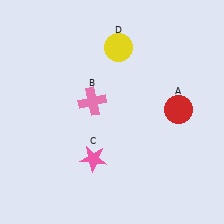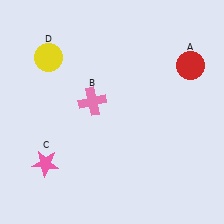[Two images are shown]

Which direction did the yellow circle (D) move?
The yellow circle (D) moved left.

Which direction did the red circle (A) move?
The red circle (A) moved up.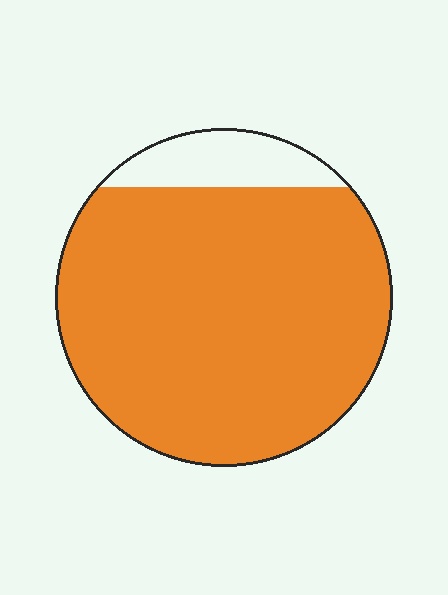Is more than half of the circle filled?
Yes.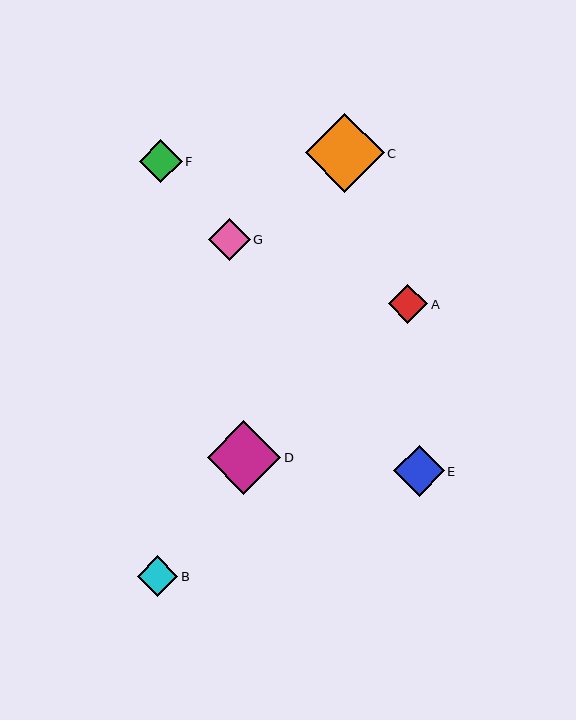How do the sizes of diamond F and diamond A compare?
Diamond F and diamond A are approximately the same size.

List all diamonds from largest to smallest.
From largest to smallest: C, D, E, F, G, B, A.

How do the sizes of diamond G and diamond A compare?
Diamond G and diamond A are approximately the same size.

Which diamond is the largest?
Diamond C is the largest with a size of approximately 79 pixels.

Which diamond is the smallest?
Diamond A is the smallest with a size of approximately 39 pixels.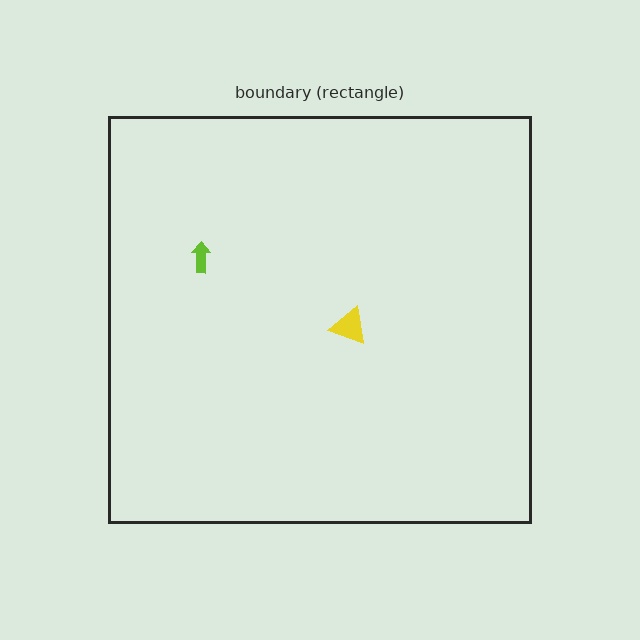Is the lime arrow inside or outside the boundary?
Inside.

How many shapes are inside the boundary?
2 inside, 0 outside.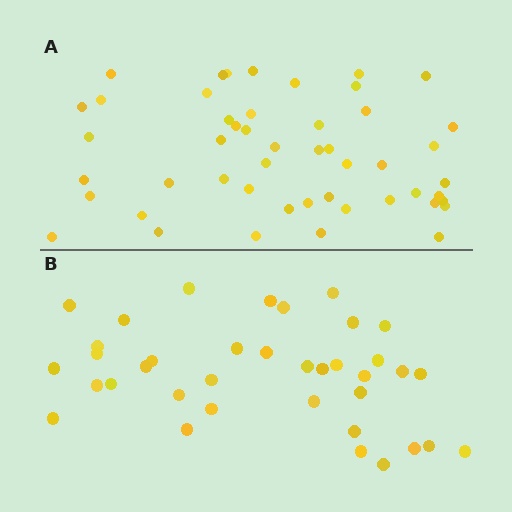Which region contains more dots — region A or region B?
Region A (the top region) has more dots.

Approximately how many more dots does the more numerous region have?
Region A has roughly 12 or so more dots than region B.